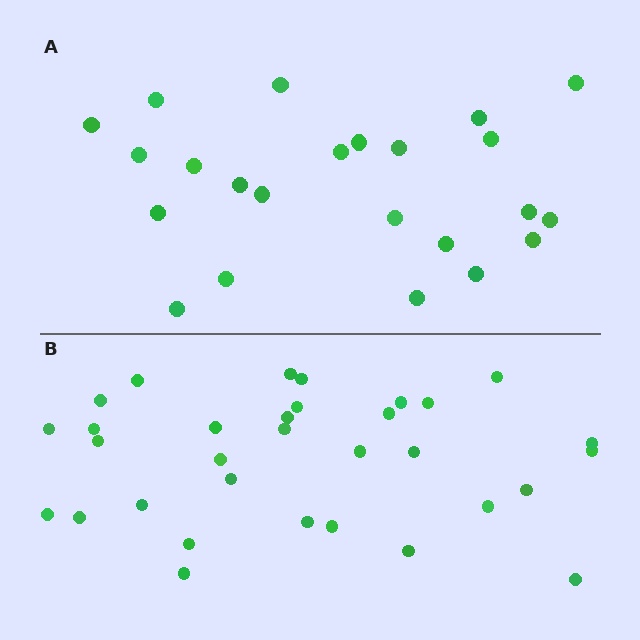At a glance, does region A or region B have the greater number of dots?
Region B (the bottom region) has more dots.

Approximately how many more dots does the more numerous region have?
Region B has roughly 8 or so more dots than region A.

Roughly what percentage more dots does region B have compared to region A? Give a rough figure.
About 40% more.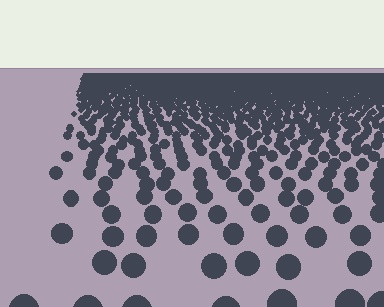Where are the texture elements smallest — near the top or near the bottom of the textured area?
Near the top.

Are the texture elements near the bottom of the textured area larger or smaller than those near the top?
Larger. Near the bottom, elements are closer to the viewer and appear at a bigger on-screen size.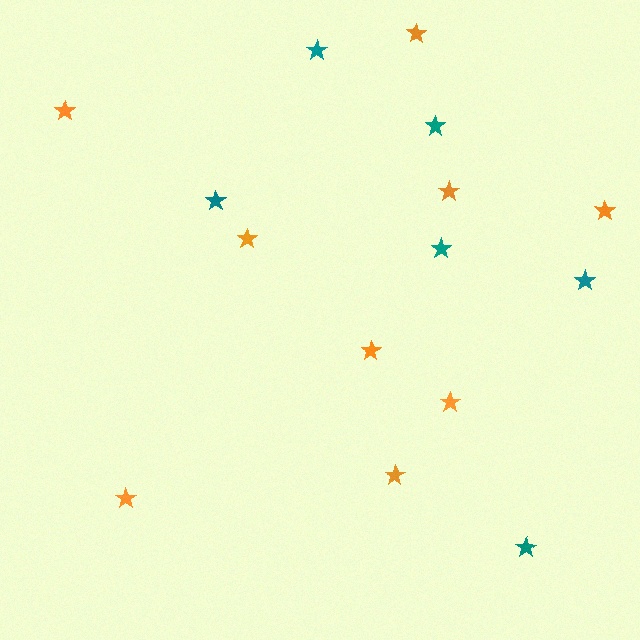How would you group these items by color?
There are 2 groups: one group of teal stars (6) and one group of orange stars (9).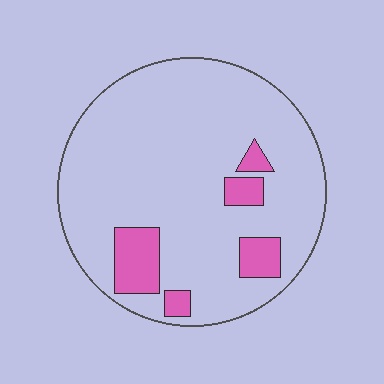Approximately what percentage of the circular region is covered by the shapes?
Approximately 15%.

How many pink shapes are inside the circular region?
5.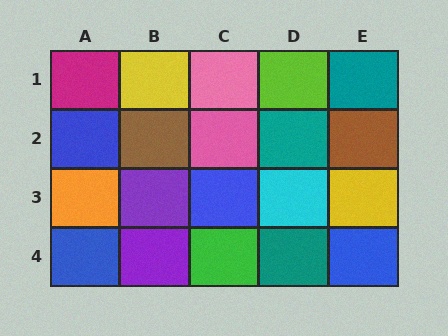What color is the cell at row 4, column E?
Blue.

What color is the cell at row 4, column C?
Green.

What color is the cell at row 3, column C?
Blue.